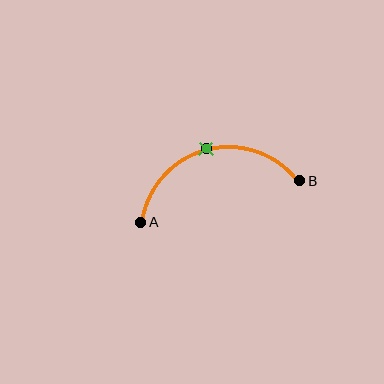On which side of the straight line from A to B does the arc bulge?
The arc bulges above the straight line connecting A and B.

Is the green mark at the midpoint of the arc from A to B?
Yes. The green mark lies on the arc at equal arc-length from both A and B — it is the arc midpoint.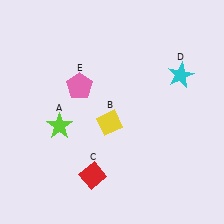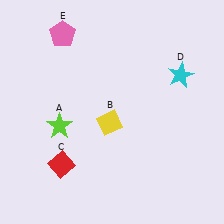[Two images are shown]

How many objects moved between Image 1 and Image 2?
2 objects moved between the two images.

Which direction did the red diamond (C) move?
The red diamond (C) moved left.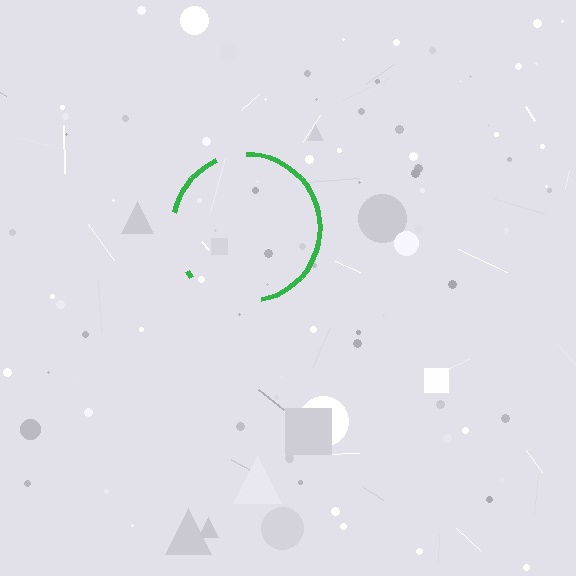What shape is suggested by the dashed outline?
The dashed outline suggests a circle.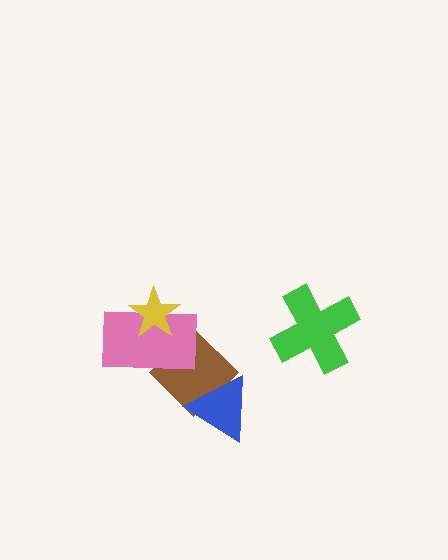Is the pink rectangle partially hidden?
Yes, it is partially covered by another shape.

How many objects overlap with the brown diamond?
2 objects overlap with the brown diamond.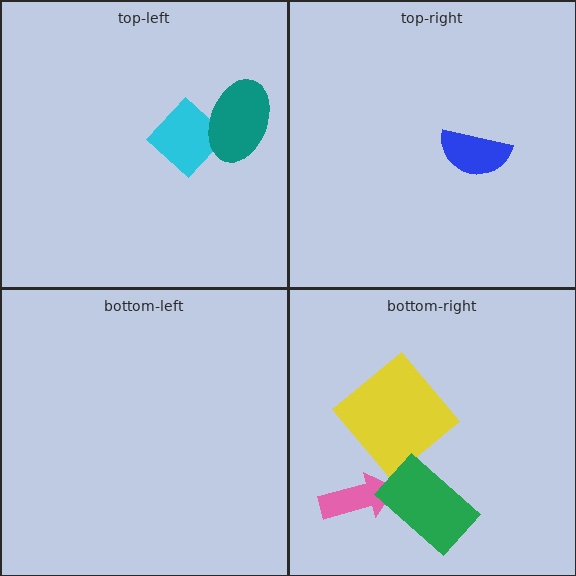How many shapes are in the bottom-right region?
3.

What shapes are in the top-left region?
The cyan diamond, the teal ellipse.